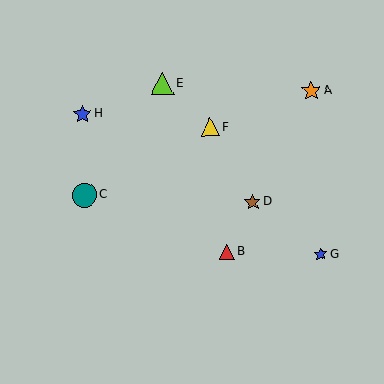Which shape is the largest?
The teal circle (labeled C) is the largest.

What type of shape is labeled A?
Shape A is an orange star.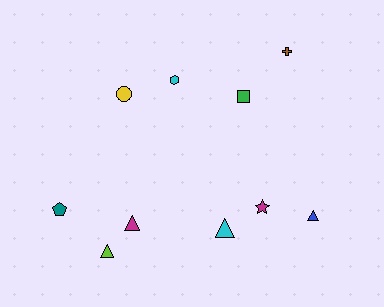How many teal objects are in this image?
There is 1 teal object.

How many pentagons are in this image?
There is 1 pentagon.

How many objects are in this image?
There are 10 objects.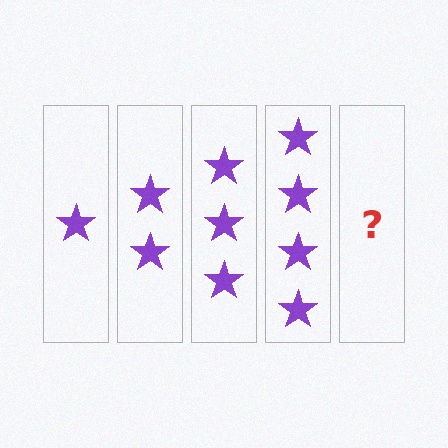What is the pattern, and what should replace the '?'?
The pattern is that each step adds one more star. The '?' should be 5 stars.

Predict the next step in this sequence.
The next step is 5 stars.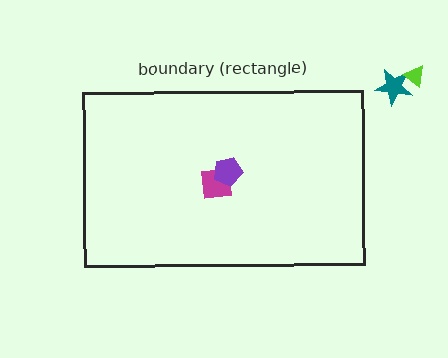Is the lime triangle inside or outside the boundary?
Outside.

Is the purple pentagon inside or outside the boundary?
Inside.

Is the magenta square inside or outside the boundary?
Inside.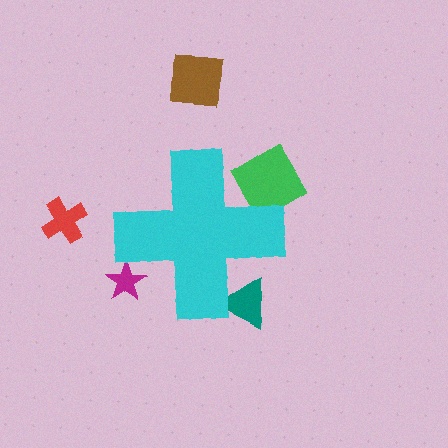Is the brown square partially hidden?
No, the brown square is fully visible.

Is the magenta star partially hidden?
Yes, the magenta star is partially hidden behind the cyan cross.